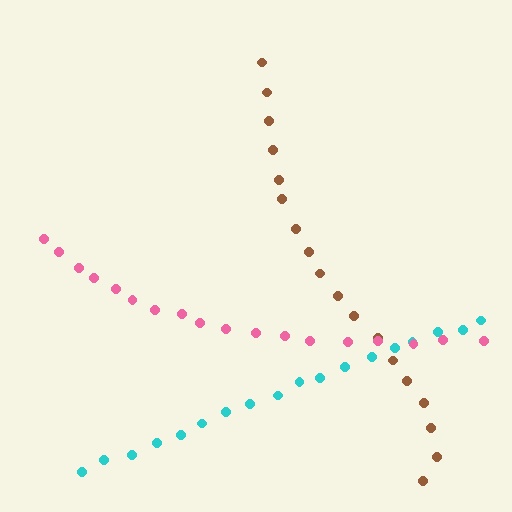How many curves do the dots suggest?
There are 3 distinct paths.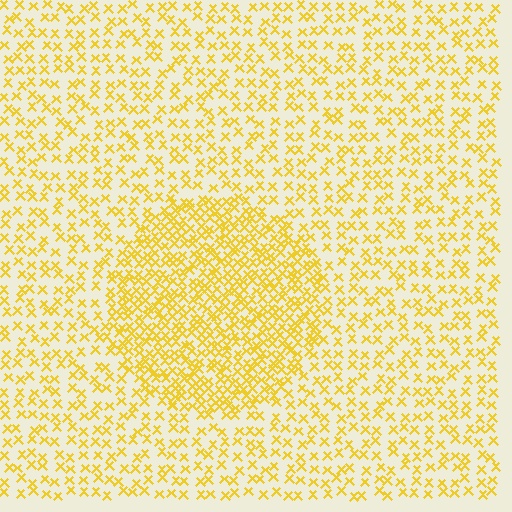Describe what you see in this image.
The image contains small yellow elements arranged at two different densities. A circle-shaped region is visible where the elements are more densely packed than the surrounding area.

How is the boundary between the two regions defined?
The boundary is defined by a change in element density (approximately 2.1x ratio). All elements are the same color, size, and shape.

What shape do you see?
I see a circle.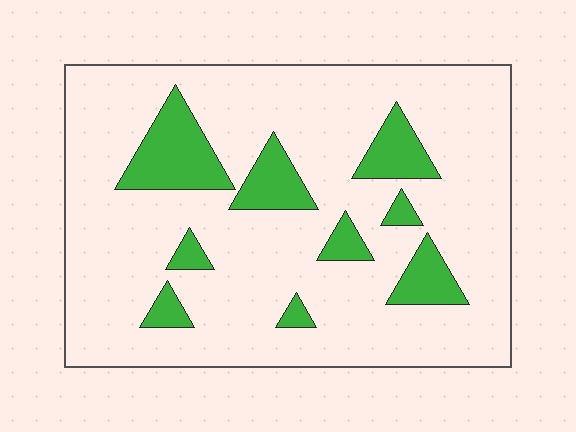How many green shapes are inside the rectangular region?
9.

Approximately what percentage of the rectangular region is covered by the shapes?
Approximately 15%.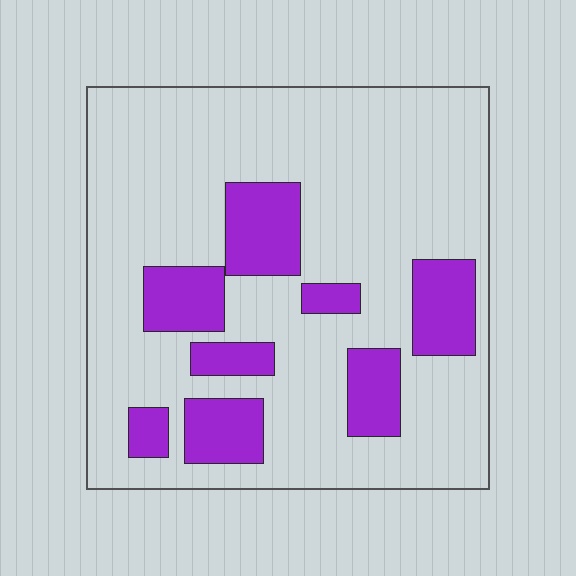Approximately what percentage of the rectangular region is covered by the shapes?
Approximately 20%.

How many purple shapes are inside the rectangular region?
8.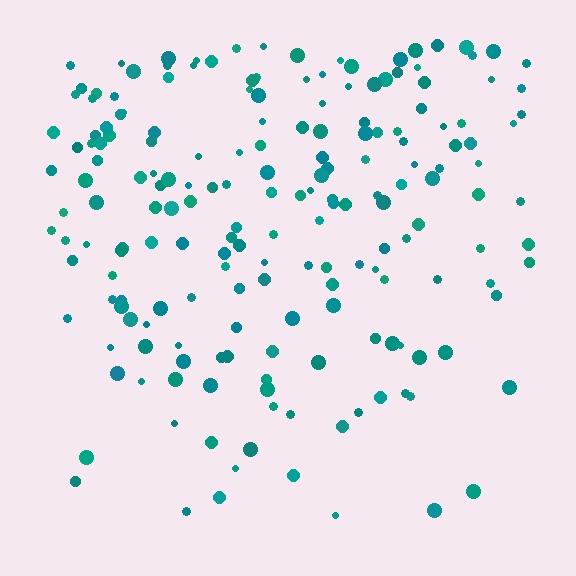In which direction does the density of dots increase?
From bottom to top, with the top side densest.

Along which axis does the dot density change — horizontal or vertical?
Vertical.